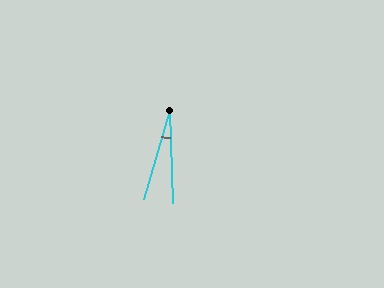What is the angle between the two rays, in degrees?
Approximately 18 degrees.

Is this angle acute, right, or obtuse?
It is acute.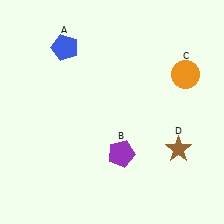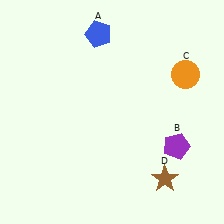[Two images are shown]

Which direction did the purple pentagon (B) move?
The purple pentagon (B) moved right.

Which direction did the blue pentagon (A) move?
The blue pentagon (A) moved right.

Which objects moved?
The objects that moved are: the blue pentagon (A), the purple pentagon (B), the brown star (D).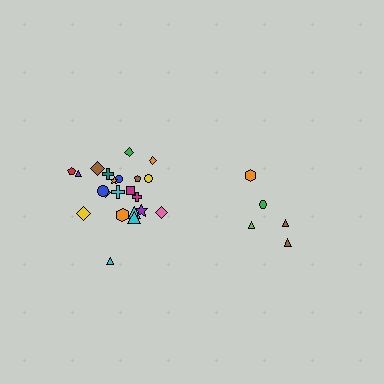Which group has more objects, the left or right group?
The left group.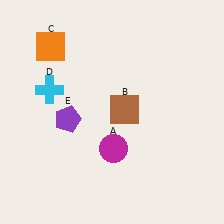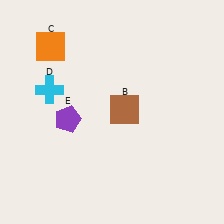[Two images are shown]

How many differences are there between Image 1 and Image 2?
There is 1 difference between the two images.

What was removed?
The magenta circle (A) was removed in Image 2.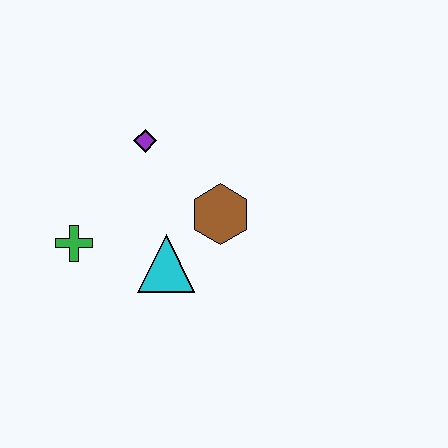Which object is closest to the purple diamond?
The brown hexagon is closest to the purple diamond.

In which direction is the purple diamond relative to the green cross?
The purple diamond is above the green cross.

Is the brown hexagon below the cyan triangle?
No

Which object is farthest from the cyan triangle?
The purple diamond is farthest from the cyan triangle.